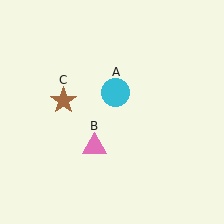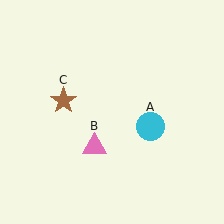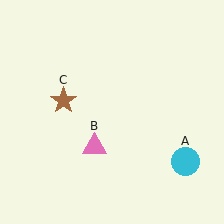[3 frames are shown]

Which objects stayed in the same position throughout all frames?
Pink triangle (object B) and brown star (object C) remained stationary.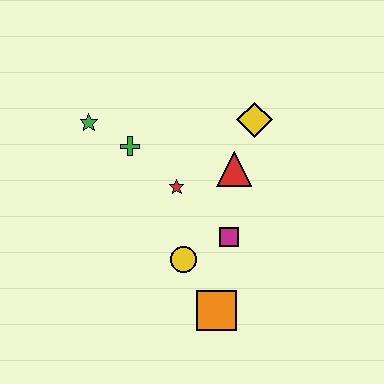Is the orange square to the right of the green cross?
Yes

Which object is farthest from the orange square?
The green star is farthest from the orange square.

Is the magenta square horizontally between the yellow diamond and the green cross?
Yes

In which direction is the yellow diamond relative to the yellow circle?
The yellow diamond is above the yellow circle.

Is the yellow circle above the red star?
No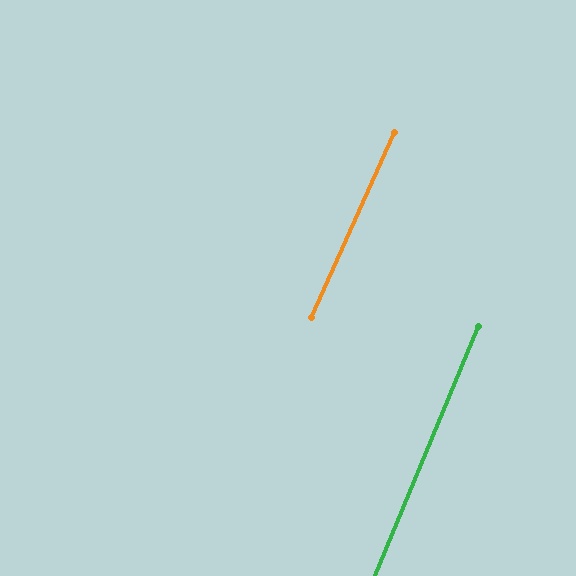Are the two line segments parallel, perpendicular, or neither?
Parallel — their directions differ by only 1.6°.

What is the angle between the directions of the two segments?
Approximately 2 degrees.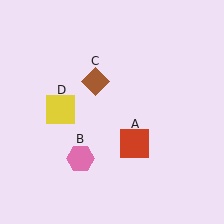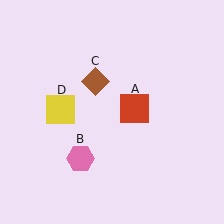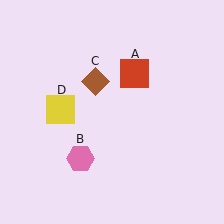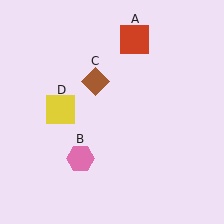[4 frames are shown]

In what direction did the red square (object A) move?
The red square (object A) moved up.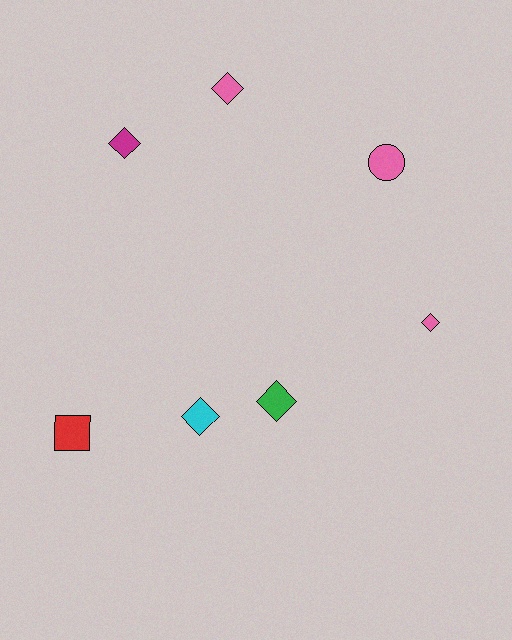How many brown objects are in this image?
There are no brown objects.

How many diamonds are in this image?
There are 5 diamonds.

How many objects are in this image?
There are 7 objects.